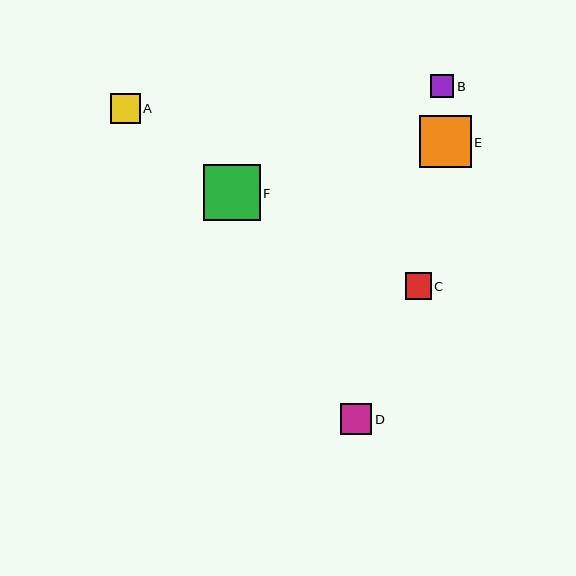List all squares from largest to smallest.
From largest to smallest: F, E, D, A, C, B.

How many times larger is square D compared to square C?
Square D is approximately 1.2 times the size of square C.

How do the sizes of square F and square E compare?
Square F and square E are approximately the same size.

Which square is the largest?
Square F is the largest with a size of approximately 57 pixels.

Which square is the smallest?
Square B is the smallest with a size of approximately 24 pixels.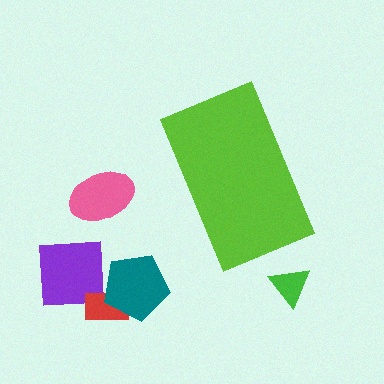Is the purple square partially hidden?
No, the purple square is fully visible.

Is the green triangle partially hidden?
No, the green triangle is fully visible.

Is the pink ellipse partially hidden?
No, the pink ellipse is fully visible.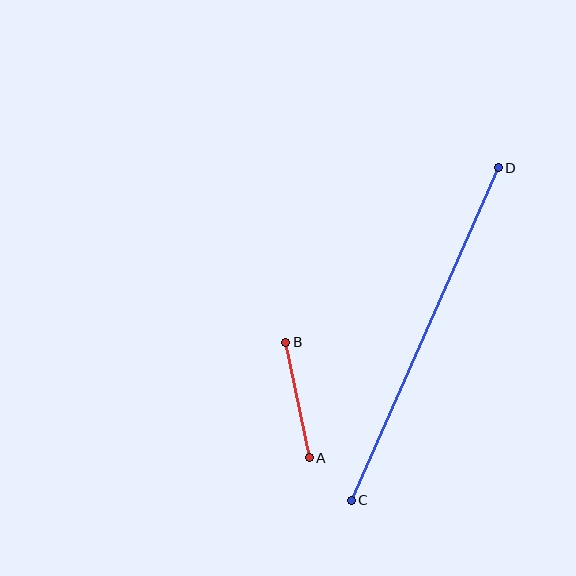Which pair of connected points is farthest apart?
Points C and D are farthest apart.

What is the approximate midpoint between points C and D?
The midpoint is at approximately (425, 334) pixels.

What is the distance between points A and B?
The distance is approximately 118 pixels.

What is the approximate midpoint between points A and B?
The midpoint is at approximately (298, 400) pixels.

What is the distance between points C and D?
The distance is approximately 363 pixels.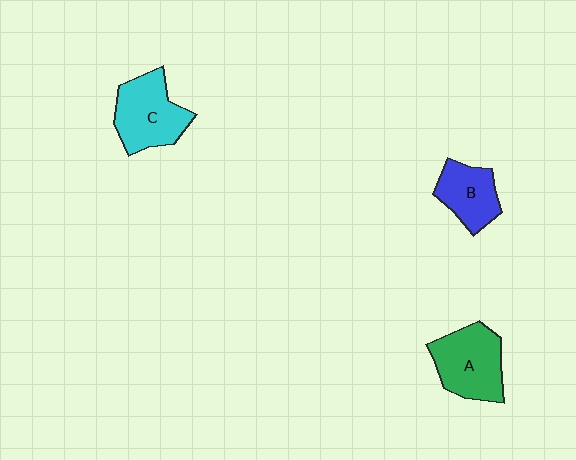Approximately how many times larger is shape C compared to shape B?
Approximately 1.4 times.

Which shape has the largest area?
Shape A (green).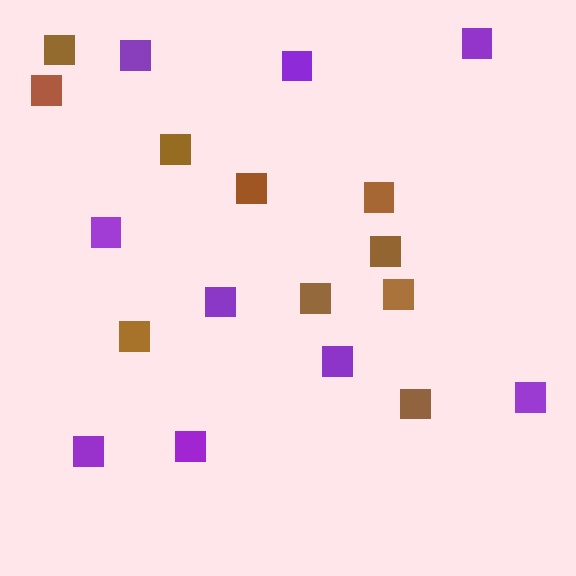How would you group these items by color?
There are 2 groups: one group of purple squares (9) and one group of brown squares (10).